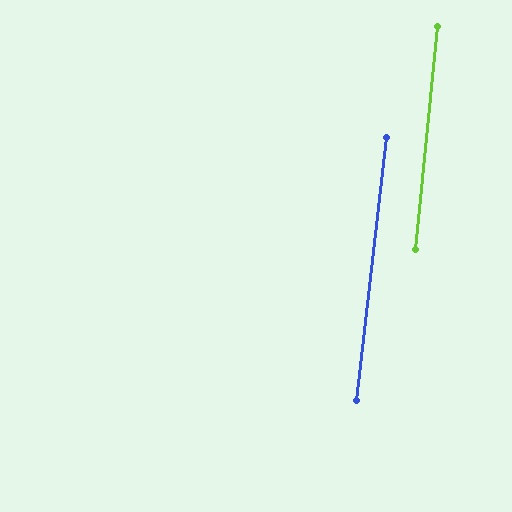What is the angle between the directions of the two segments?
Approximately 1 degree.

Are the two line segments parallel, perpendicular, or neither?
Parallel — their directions differ by only 0.8°.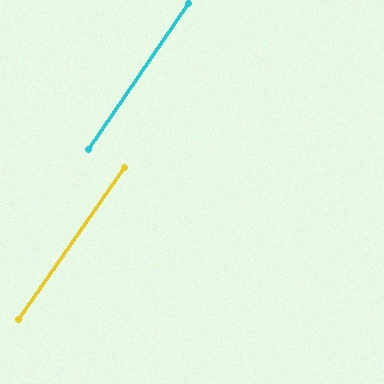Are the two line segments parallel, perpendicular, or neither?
Parallel — their directions differ by only 0.5°.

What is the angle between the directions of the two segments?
Approximately 0 degrees.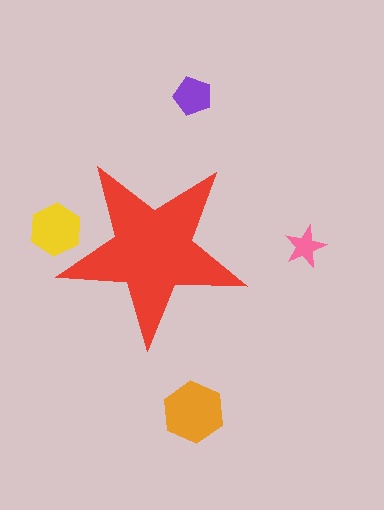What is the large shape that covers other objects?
A red star.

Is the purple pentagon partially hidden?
No, the purple pentagon is fully visible.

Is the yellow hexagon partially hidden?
Yes, the yellow hexagon is partially hidden behind the red star.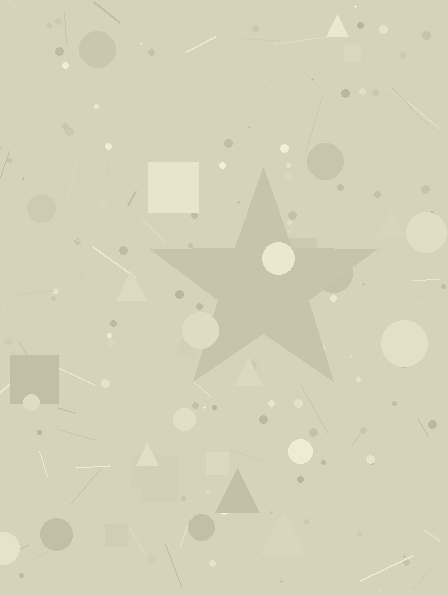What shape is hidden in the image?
A star is hidden in the image.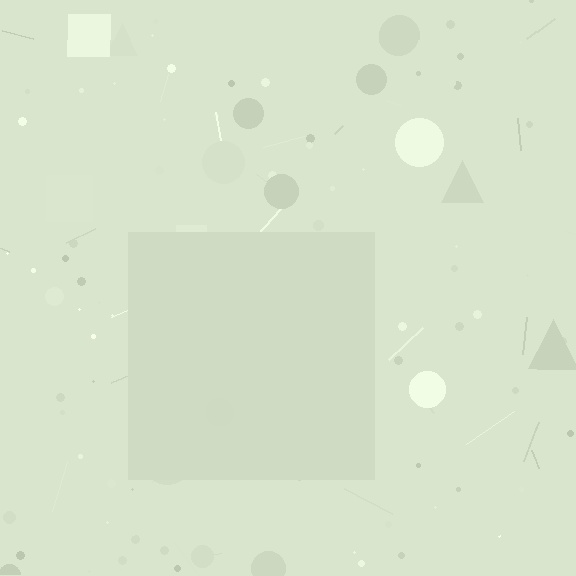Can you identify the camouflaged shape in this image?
The camouflaged shape is a square.